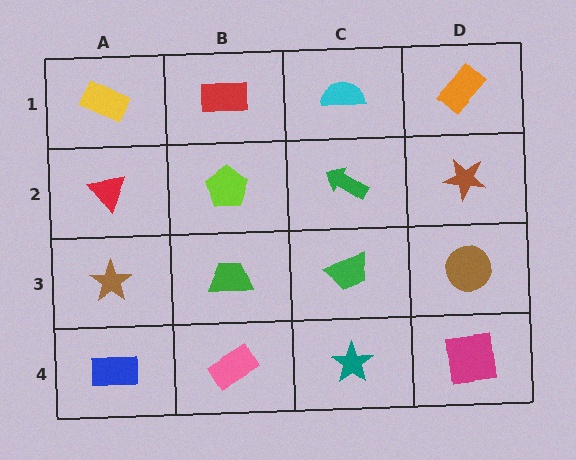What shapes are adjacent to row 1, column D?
A brown star (row 2, column D), a cyan semicircle (row 1, column C).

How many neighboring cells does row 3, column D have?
3.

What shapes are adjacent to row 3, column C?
A green arrow (row 2, column C), a teal star (row 4, column C), a green trapezoid (row 3, column B), a brown circle (row 3, column D).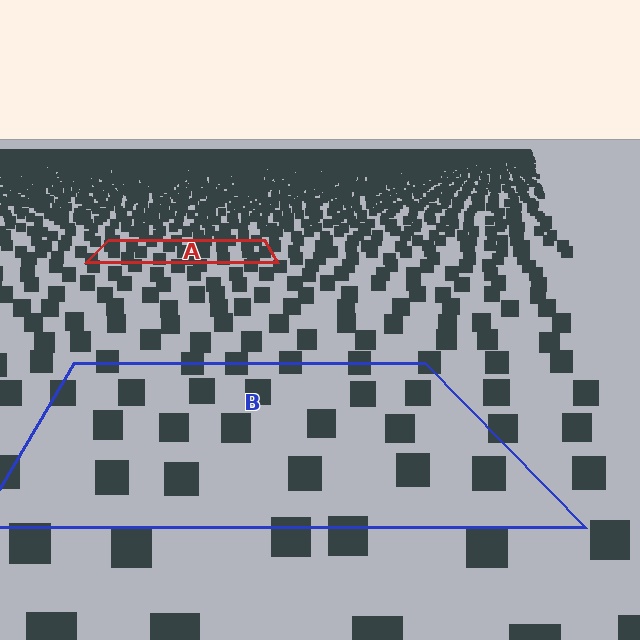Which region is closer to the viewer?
Region B is closer. The texture elements there are larger and more spread out.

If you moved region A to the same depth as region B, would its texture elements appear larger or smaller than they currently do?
They would appear larger. At a closer depth, the same texture elements are projected at a bigger on-screen size.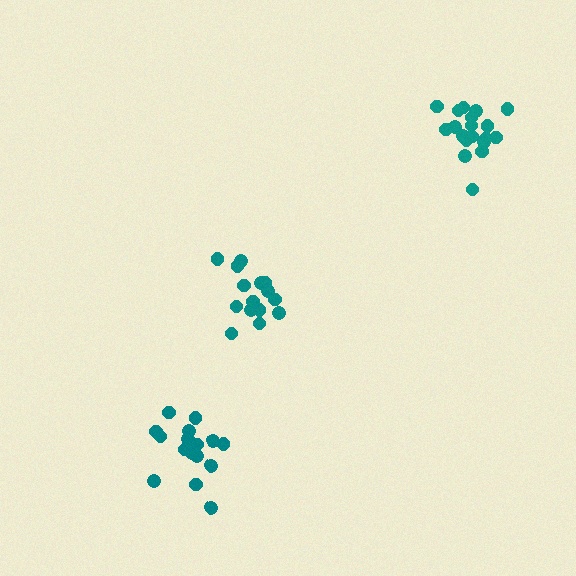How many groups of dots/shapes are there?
There are 3 groups.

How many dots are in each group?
Group 1: 15 dots, Group 2: 20 dots, Group 3: 16 dots (51 total).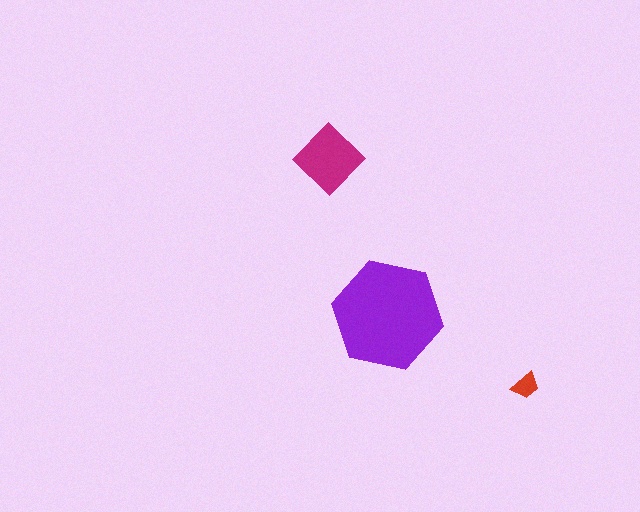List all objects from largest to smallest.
The purple hexagon, the magenta diamond, the red trapezoid.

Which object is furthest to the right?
The red trapezoid is rightmost.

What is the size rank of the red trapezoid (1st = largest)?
3rd.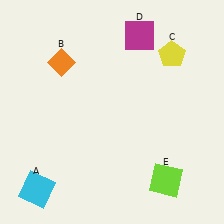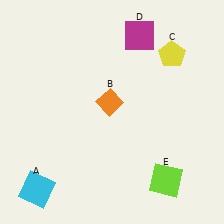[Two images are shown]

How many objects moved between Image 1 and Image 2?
1 object moved between the two images.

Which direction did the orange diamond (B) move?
The orange diamond (B) moved right.